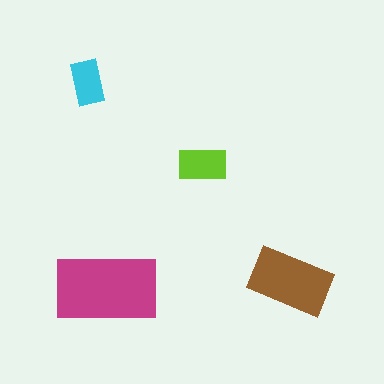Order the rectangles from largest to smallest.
the magenta one, the brown one, the lime one, the cyan one.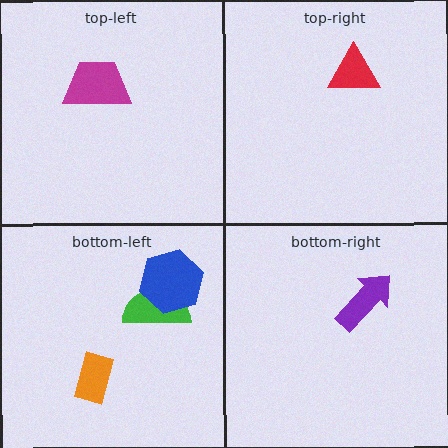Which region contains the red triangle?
The top-right region.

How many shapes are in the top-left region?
1.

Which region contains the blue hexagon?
The bottom-left region.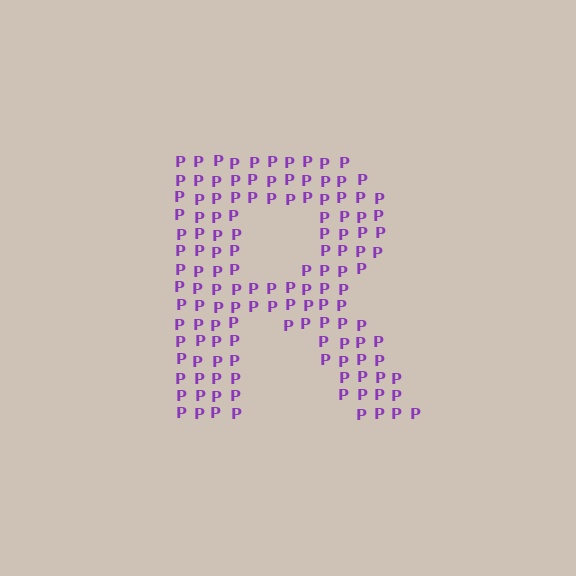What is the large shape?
The large shape is the letter R.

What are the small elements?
The small elements are letter P's.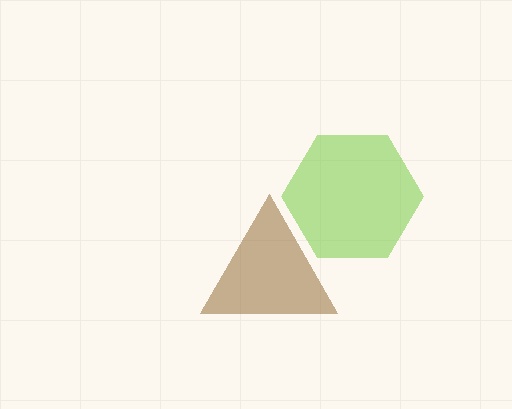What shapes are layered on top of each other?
The layered shapes are: a lime hexagon, a brown triangle.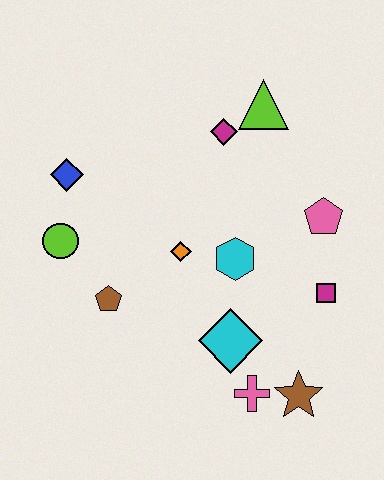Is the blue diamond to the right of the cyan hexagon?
No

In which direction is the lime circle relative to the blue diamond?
The lime circle is below the blue diamond.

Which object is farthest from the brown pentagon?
The lime triangle is farthest from the brown pentagon.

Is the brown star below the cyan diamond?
Yes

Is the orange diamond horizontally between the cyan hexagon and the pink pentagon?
No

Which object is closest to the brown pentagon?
The lime circle is closest to the brown pentagon.